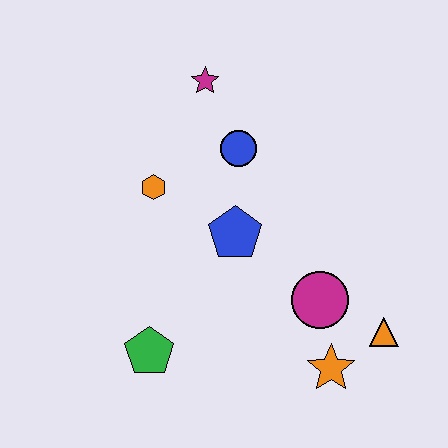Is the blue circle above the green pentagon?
Yes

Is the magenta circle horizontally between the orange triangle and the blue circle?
Yes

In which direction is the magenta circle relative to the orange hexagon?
The magenta circle is to the right of the orange hexagon.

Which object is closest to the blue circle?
The magenta star is closest to the blue circle.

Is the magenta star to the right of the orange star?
No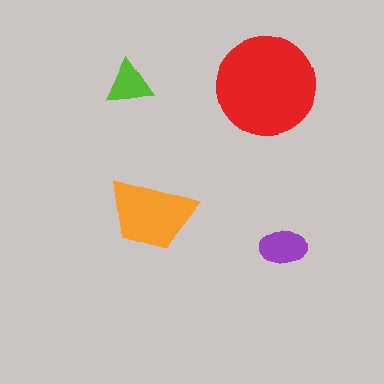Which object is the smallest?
The lime triangle.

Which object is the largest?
The red circle.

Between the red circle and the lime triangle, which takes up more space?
The red circle.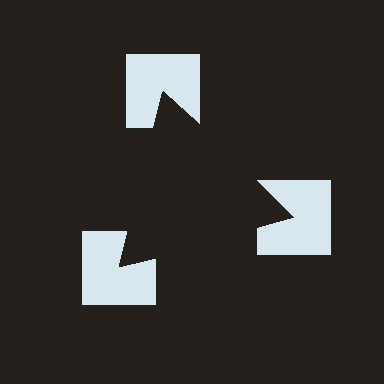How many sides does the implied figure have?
3 sides.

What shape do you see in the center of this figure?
An illusory triangle — its edges are inferred from the aligned wedge cuts in the notched squares, not physically drawn.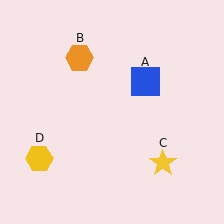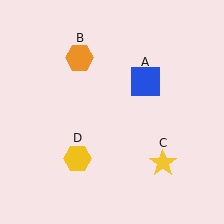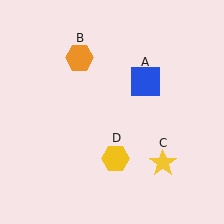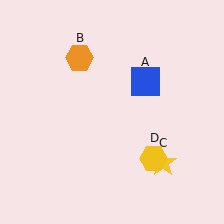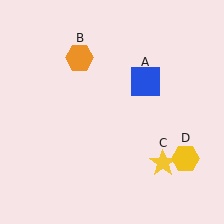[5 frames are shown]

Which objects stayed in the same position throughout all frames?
Blue square (object A) and orange hexagon (object B) and yellow star (object C) remained stationary.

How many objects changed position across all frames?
1 object changed position: yellow hexagon (object D).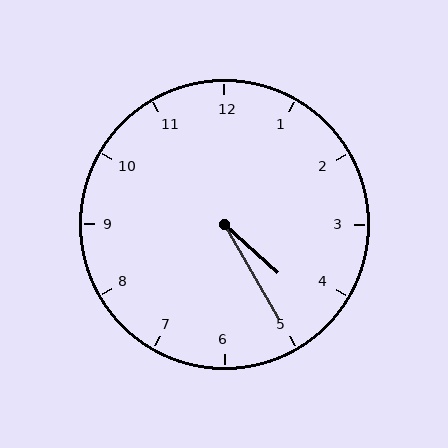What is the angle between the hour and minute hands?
Approximately 18 degrees.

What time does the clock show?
4:25.